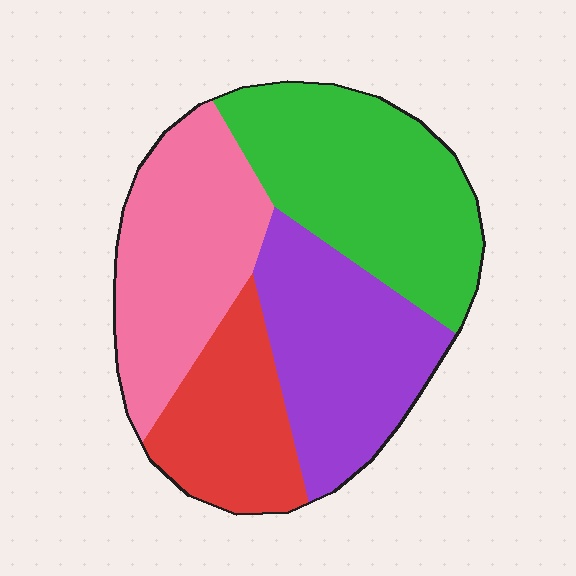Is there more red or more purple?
Purple.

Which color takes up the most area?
Green, at roughly 30%.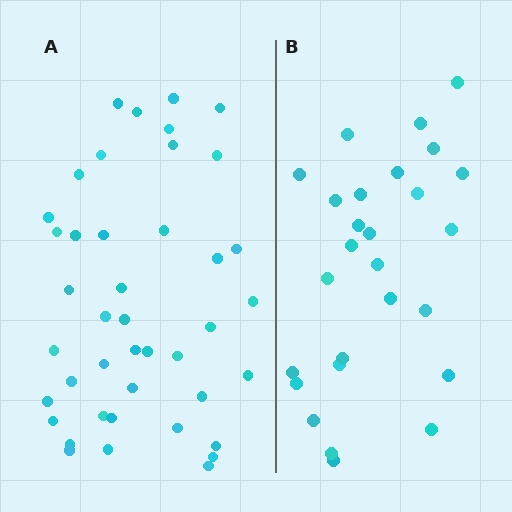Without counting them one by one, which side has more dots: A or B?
Region A (the left region) has more dots.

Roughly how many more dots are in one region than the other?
Region A has approximately 15 more dots than region B.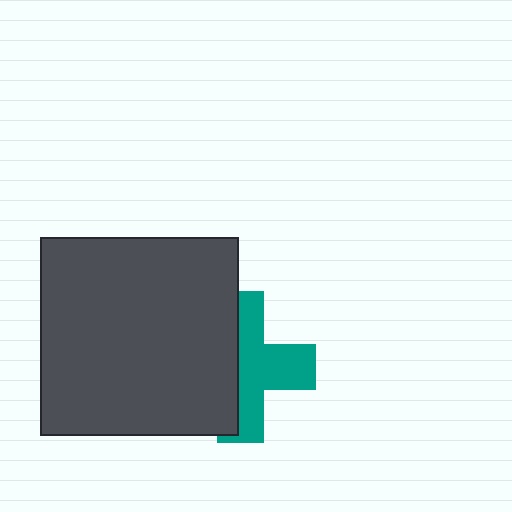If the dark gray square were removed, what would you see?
You would see the complete teal cross.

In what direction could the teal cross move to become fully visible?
The teal cross could move right. That would shift it out from behind the dark gray square entirely.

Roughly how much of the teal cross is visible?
About half of it is visible (roughly 52%).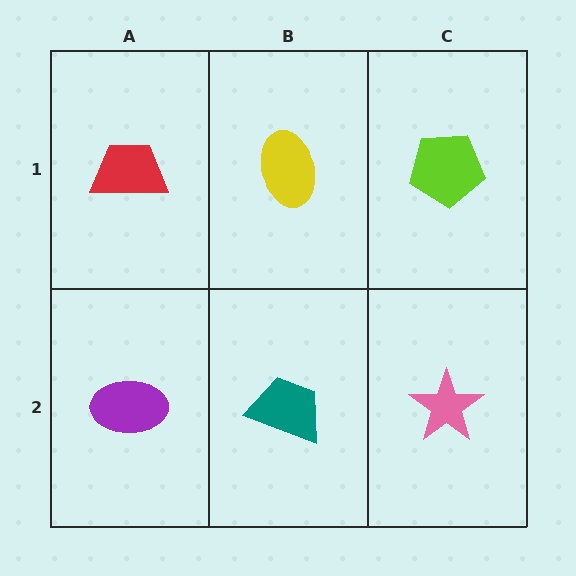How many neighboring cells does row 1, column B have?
3.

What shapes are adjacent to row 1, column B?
A teal trapezoid (row 2, column B), a red trapezoid (row 1, column A), a lime pentagon (row 1, column C).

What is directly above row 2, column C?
A lime pentagon.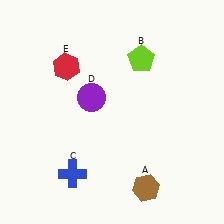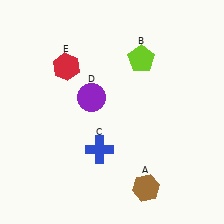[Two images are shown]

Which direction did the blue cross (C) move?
The blue cross (C) moved right.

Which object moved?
The blue cross (C) moved right.